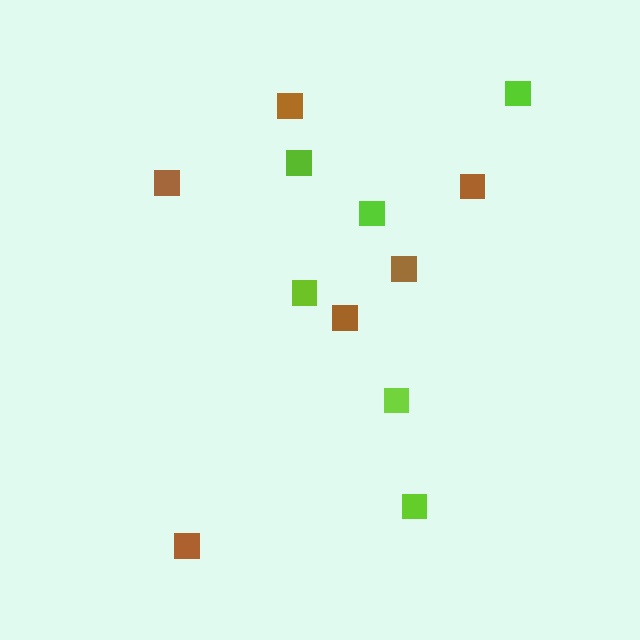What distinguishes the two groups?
There are 2 groups: one group of brown squares (6) and one group of lime squares (6).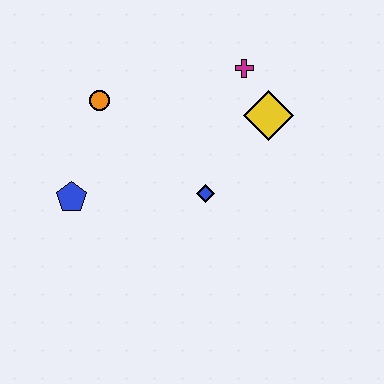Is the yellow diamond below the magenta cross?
Yes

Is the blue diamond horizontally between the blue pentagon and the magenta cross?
Yes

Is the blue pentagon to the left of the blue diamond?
Yes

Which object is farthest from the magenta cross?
The blue pentagon is farthest from the magenta cross.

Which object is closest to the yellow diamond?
The magenta cross is closest to the yellow diamond.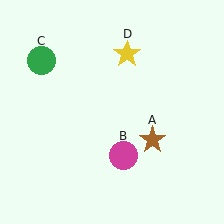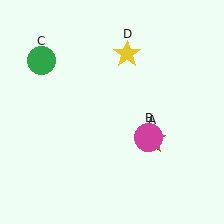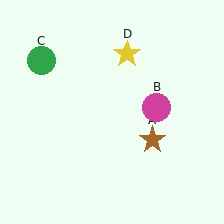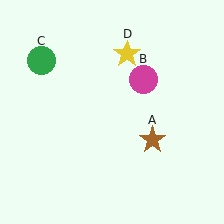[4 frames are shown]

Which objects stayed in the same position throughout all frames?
Brown star (object A) and green circle (object C) and yellow star (object D) remained stationary.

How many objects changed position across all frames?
1 object changed position: magenta circle (object B).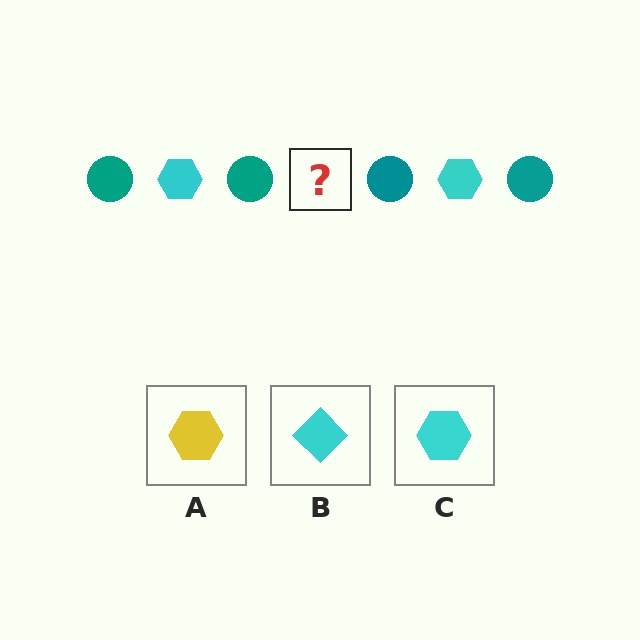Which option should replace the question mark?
Option C.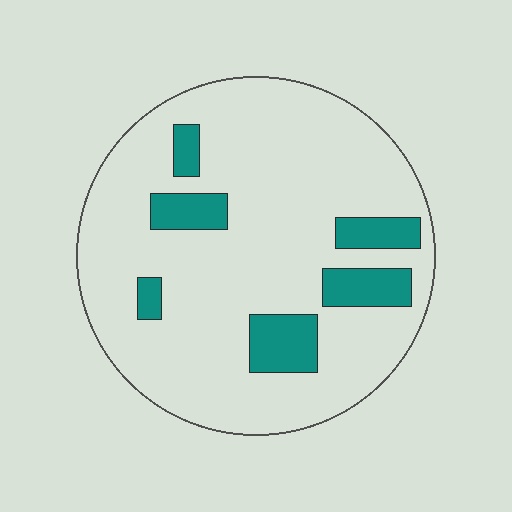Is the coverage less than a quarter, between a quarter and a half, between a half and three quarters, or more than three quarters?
Less than a quarter.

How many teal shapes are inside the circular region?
6.